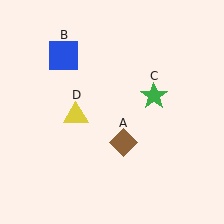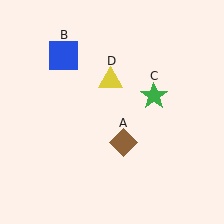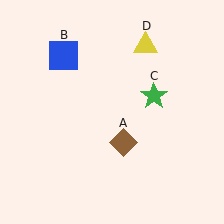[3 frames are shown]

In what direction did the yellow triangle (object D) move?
The yellow triangle (object D) moved up and to the right.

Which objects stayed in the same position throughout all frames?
Brown diamond (object A) and blue square (object B) and green star (object C) remained stationary.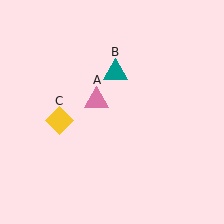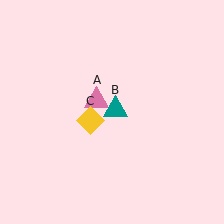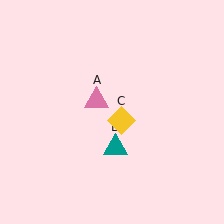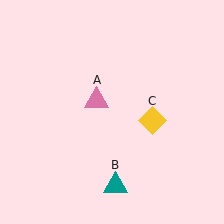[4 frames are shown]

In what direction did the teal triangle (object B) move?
The teal triangle (object B) moved down.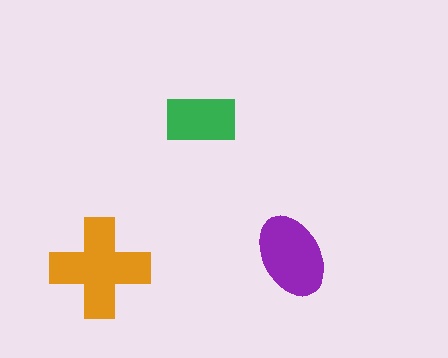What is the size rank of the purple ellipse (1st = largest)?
2nd.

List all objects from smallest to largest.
The green rectangle, the purple ellipse, the orange cross.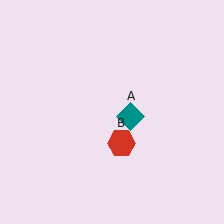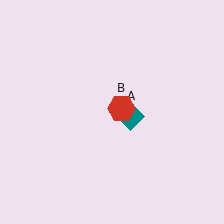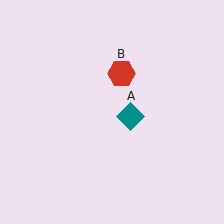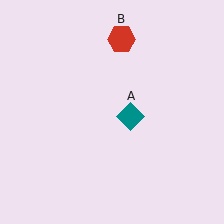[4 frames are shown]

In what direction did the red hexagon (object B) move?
The red hexagon (object B) moved up.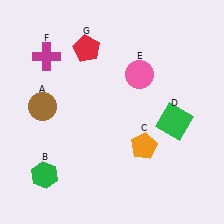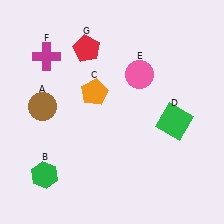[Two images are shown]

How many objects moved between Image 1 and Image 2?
1 object moved between the two images.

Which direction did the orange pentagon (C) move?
The orange pentagon (C) moved up.